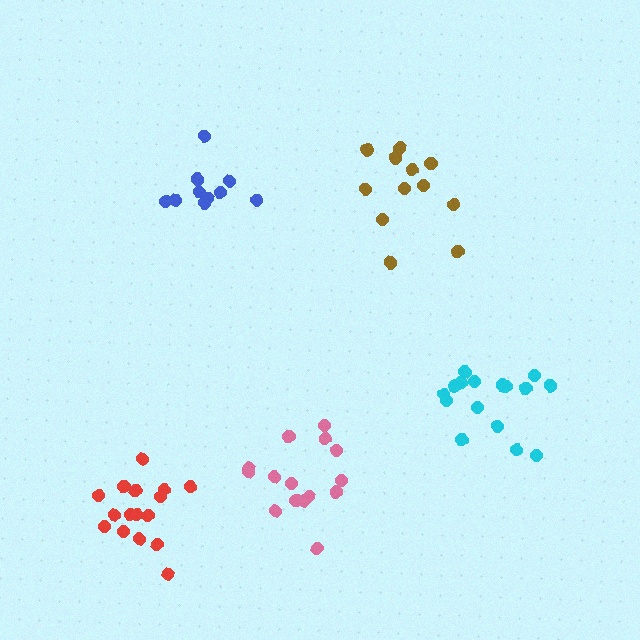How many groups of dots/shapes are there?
There are 5 groups.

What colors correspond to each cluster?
The clusters are colored: cyan, brown, red, blue, pink.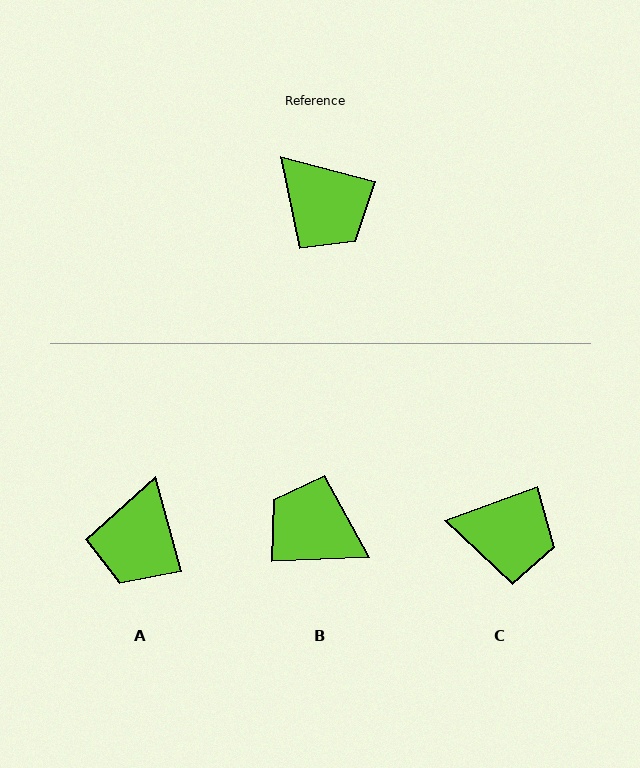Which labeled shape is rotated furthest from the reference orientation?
B, about 163 degrees away.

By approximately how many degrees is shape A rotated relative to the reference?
Approximately 60 degrees clockwise.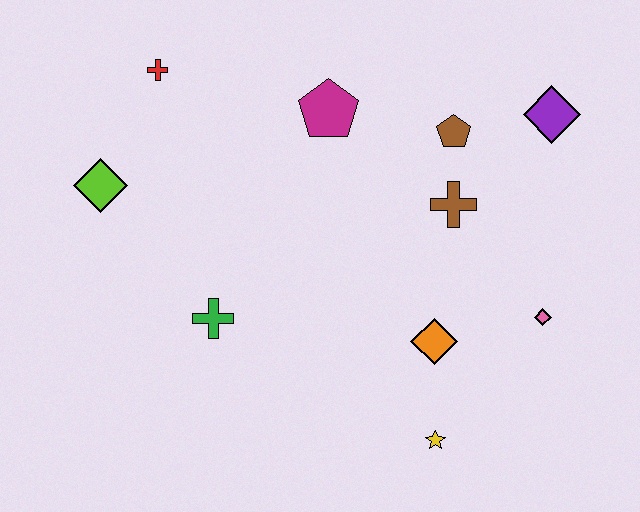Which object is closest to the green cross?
The lime diamond is closest to the green cross.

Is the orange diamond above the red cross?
No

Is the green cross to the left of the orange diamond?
Yes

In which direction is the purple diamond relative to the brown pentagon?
The purple diamond is to the right of the brown pentagon.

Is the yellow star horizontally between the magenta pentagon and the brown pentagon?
Yes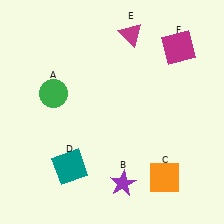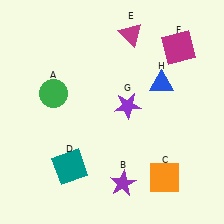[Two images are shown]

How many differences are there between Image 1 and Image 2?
There are 2 differences between the two images.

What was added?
A purple star (G), a blue triangle (H) were added in Image 2.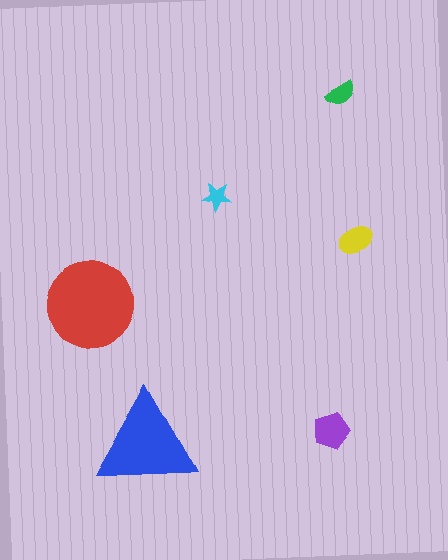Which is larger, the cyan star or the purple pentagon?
The purple pentagon.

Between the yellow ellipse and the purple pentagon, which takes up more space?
The purple pentagon.